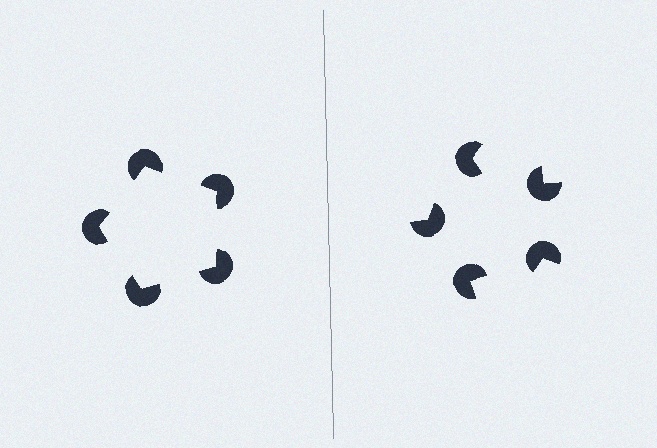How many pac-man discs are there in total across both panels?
10 — 5 on each side.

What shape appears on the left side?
An illusory pentagon.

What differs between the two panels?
The pac-man discs are positioned identically on both sides; only the wedge orientations differ. On the left they align to a pentagon; on the right they are misaligned.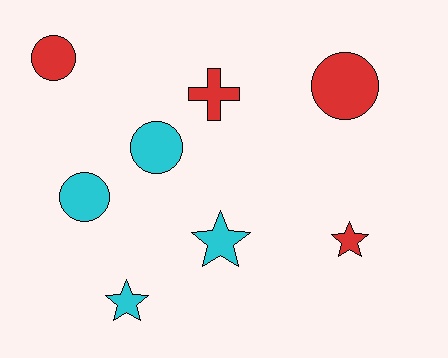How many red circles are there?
There are 2 red circles.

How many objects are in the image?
There are 8 objects.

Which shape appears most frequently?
Circle, with 4 objects.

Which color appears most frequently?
Red, with 4 objects.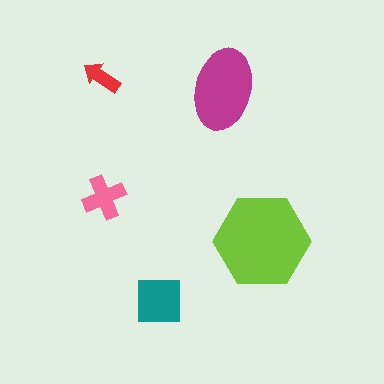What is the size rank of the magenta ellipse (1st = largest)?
2nd.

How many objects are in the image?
There are 5 objects in the image.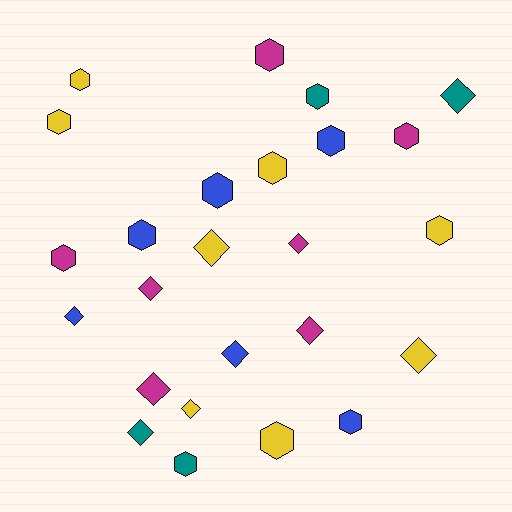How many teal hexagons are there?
There are 2 teal hexagons.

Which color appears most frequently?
Yellow, with 8 objects.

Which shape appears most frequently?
Hexagon, with 14 objects.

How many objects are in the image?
There are 25 objects.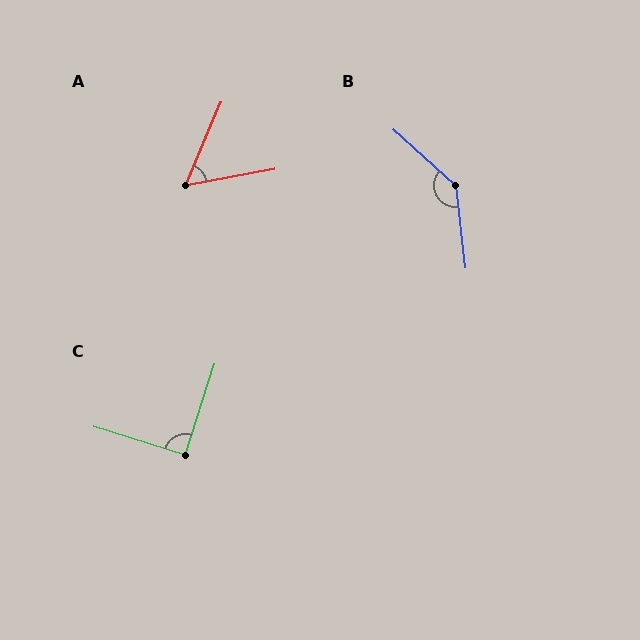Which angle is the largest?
B, at approximately 139 degrees.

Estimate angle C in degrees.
Approximately 90 degrees.